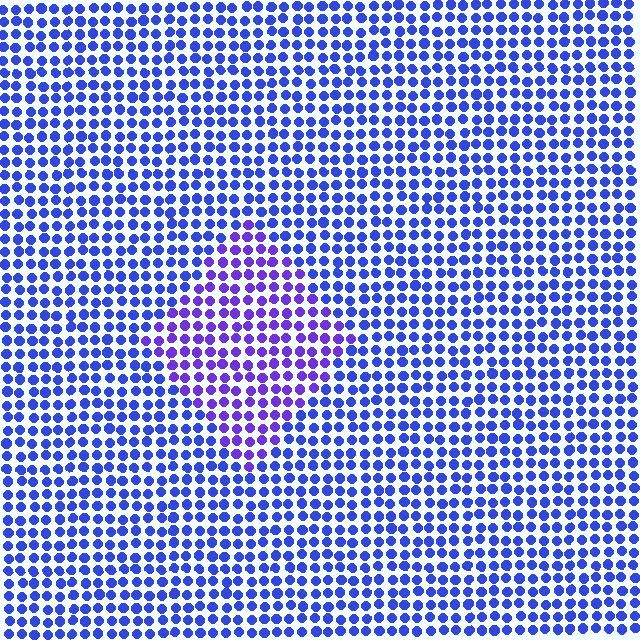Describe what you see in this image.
The image is filled with small blue elements in a uniform arrangement. A diamond-shaped region is visible where the elements are tinted to a slightly different hue, forming a subtle color boundary.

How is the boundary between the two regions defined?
The boundary is defined purely by a slight shift in hue (about 29 degrees). Spacing, size, and orientation are identical on both sides.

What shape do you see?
I see a diamond.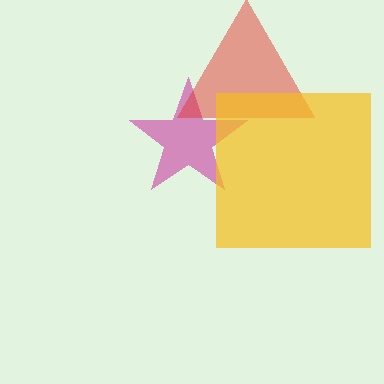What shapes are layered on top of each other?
The layered shapes are: a magenta star, a red triangle, a yellow square.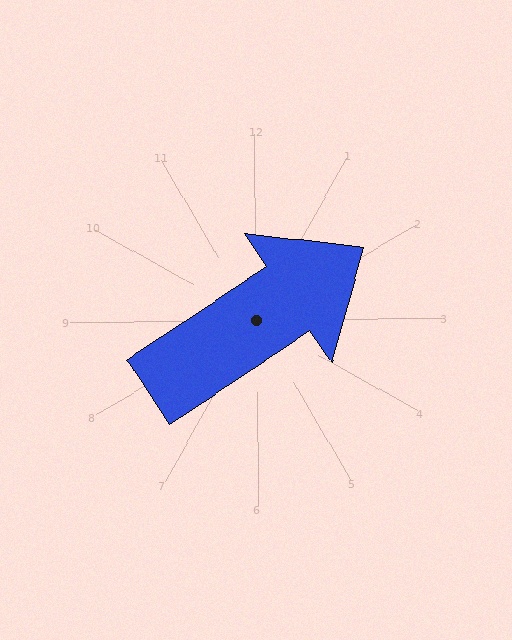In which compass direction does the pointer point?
Northeast.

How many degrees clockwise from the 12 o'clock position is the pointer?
Approximately 57 degrees.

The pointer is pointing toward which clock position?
Roughly 2 o'clock.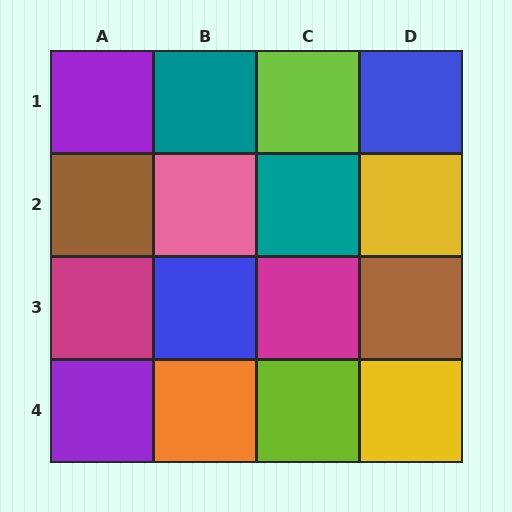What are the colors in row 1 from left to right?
Purple, teal, lime, blue.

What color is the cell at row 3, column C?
Magenta.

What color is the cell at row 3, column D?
Brown.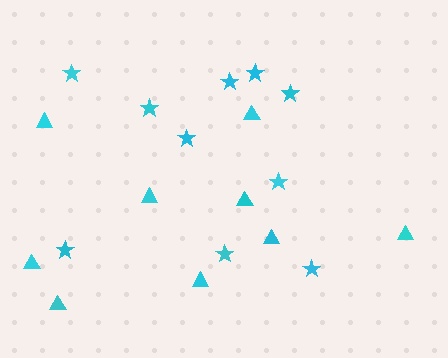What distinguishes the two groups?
There are 2 groups: one group of triangles (9) and one group of stars (10).